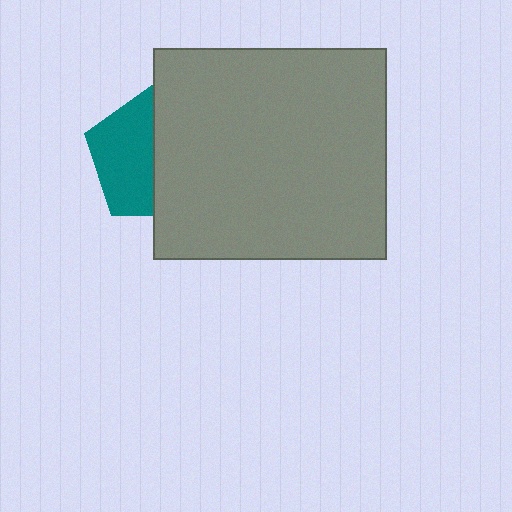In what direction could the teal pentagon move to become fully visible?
The teal pentagon could move left. That would shift it out from behind the gray rectangle entirely.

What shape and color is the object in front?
The object in front is a gray rectangle.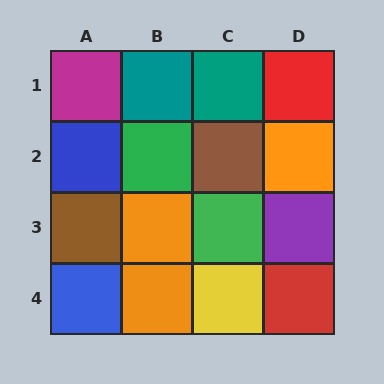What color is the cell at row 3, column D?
Purple.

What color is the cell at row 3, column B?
Orange.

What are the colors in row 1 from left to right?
Magenta, teal, teal, red.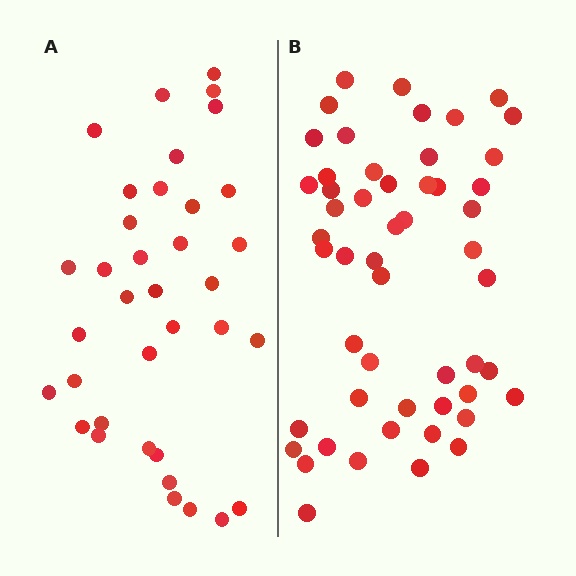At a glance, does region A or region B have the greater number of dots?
Region B (the right region) has more dots.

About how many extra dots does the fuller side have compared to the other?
Region B has approximately 15 more dots than region A.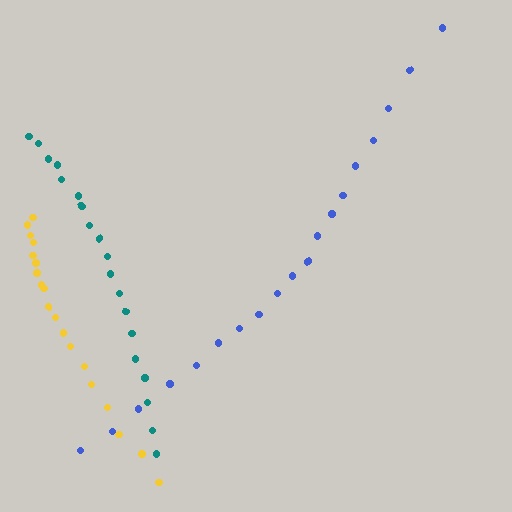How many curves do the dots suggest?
There are 3 distinct paths.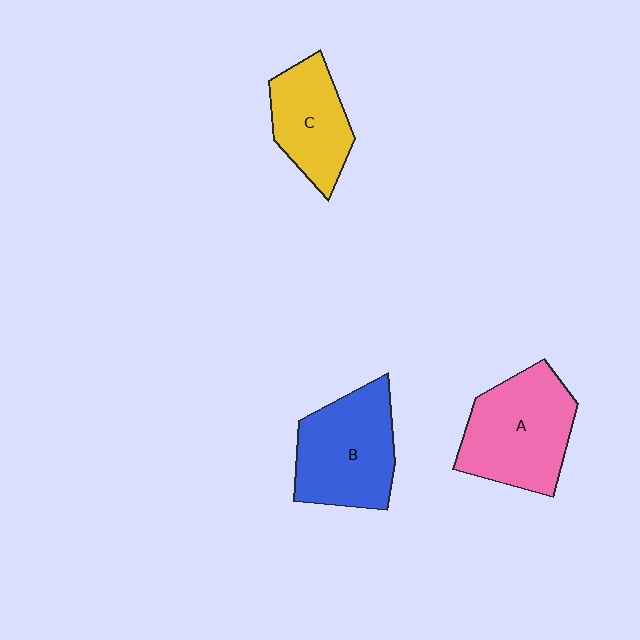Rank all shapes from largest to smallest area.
From largest to smallest: A (pink), B (blue), C (yellow).